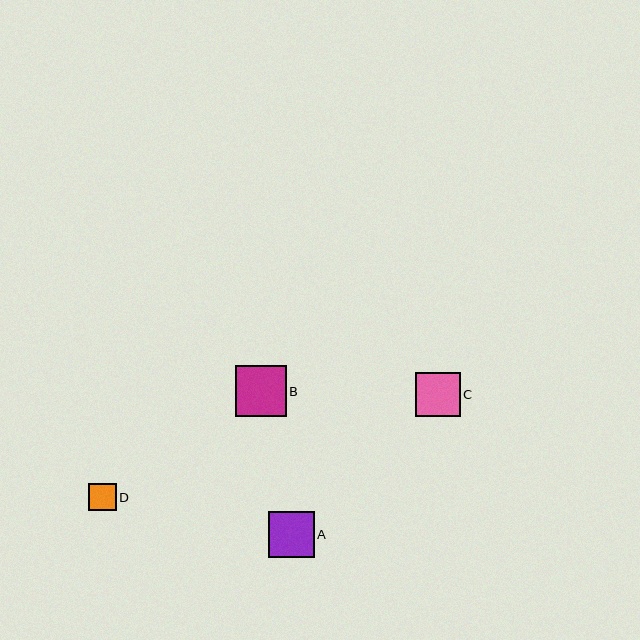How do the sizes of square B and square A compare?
Square B and square A are approximately the same size.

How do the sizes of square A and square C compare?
Square A and square C are approximately the same size.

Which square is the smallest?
Square D is the smallest with a size of approximately 28 pixels.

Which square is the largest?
Square B is the largest with a size of approximately 50 pixels.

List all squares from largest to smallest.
From largest to smallest: B, A, C, D.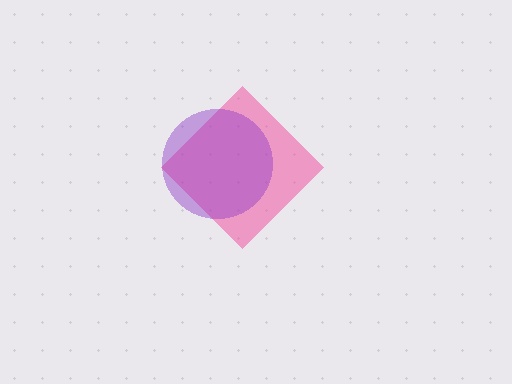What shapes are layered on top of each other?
The layered shapes are: a pink diamond, a purple circle.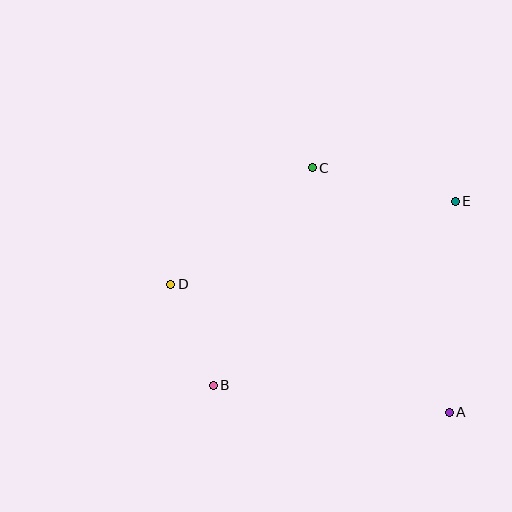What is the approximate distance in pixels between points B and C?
The distance between B and C is approximately 239 pixels.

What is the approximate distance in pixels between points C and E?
The distance between C and E is approximately 147 pixels.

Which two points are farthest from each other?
Points A and D are farthest from each other.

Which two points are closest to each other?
Points B and D are closest to each other.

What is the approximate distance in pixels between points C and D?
The distance between C and D is approximately 183 pixels.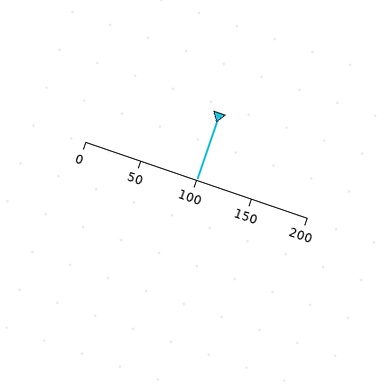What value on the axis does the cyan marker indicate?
The marker indicates approximately 100.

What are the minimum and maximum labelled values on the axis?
The axis runs from 0 to 200.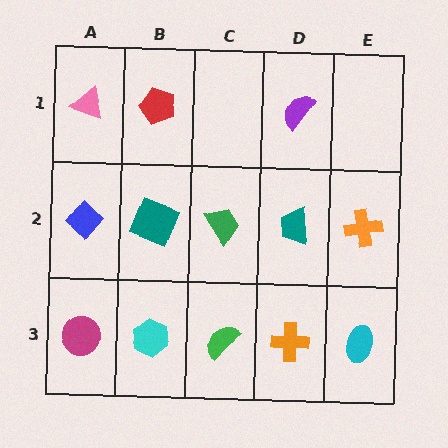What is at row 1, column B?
A red pentagon.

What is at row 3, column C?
A green semicircle.